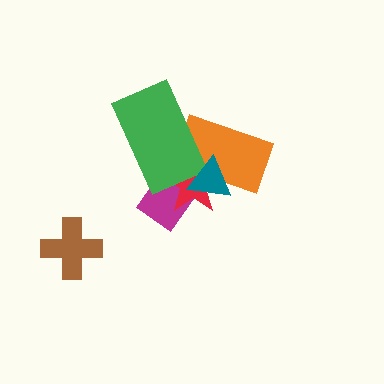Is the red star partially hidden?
Yes, it is partially covered by another shape.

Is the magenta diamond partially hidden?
Yes, it is partially covered by another shape.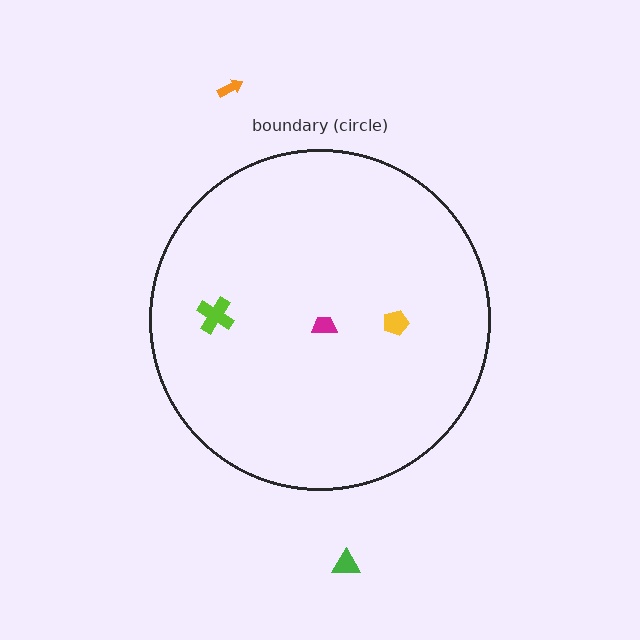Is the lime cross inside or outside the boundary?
Inside.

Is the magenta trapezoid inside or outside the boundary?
Inside.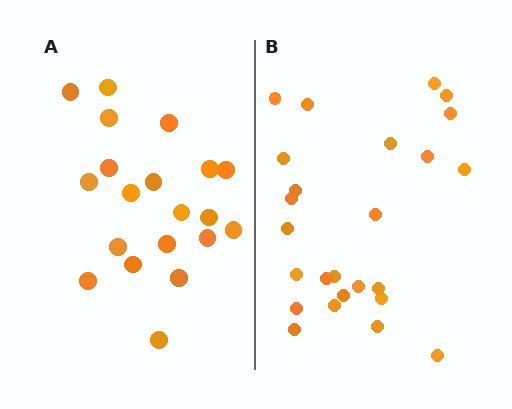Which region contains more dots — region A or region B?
Region B (the right region) has more dots.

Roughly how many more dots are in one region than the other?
Region B has about 5 more dots than region A.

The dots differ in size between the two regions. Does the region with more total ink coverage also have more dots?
No. Region A has more total ink coverage because its dots are larger, but region B actually contains more individual dots. Total area can be misleading — the number of items is what matters here.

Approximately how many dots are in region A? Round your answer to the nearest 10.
About 20 dots.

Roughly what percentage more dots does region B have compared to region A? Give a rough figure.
About 25% more.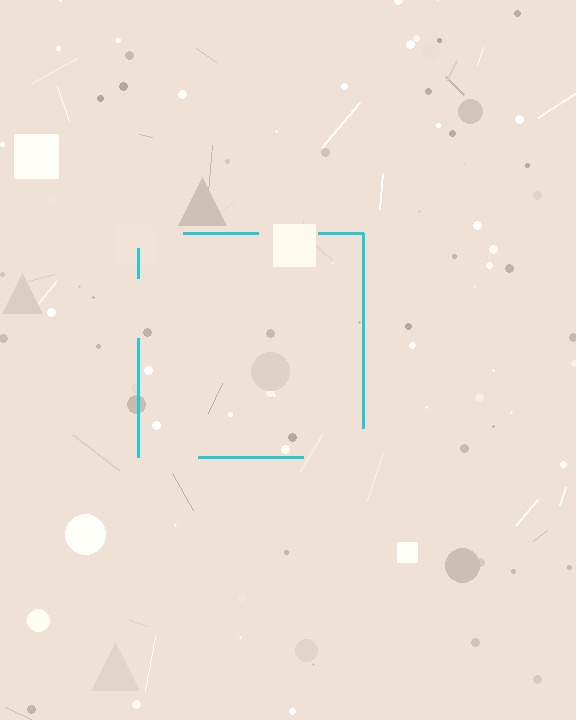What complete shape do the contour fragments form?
The contour fragments form a square.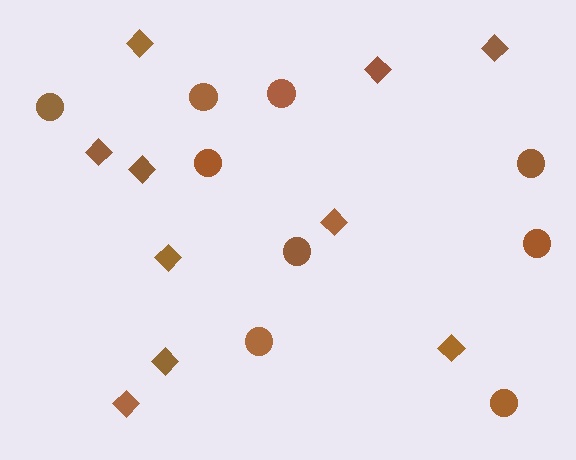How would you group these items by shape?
There are 2 groups: one group of circles (9) and one group of diamonds (10).